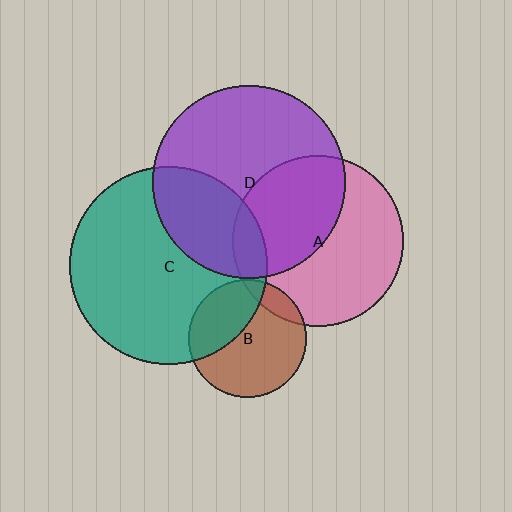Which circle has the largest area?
Circle C (teal).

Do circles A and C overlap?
Yes.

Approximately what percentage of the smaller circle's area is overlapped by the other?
Approximately 10%.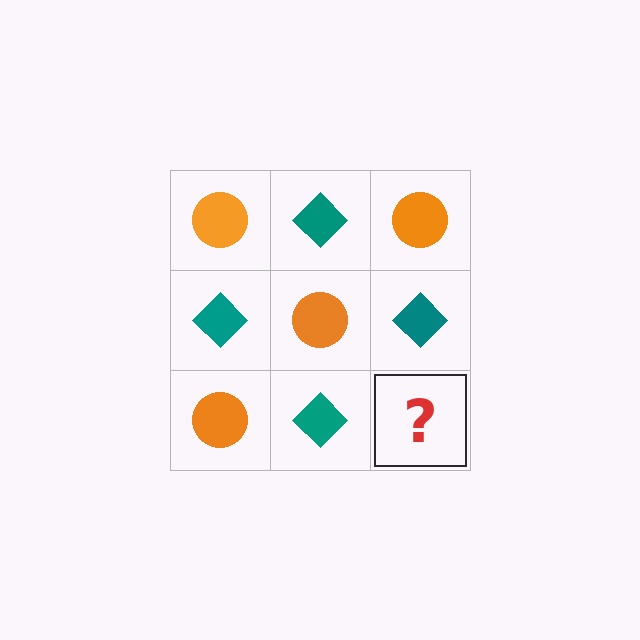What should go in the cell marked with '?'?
The missing cell should contain an orange circle.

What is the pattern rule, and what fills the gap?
The rule is that it alternates orange circle and teal diamond in a checkerboard pattern. The gap should be filled with an orange circle.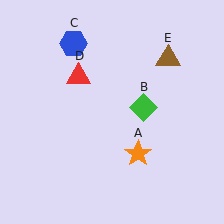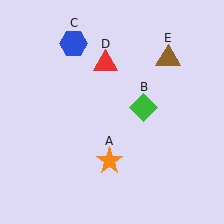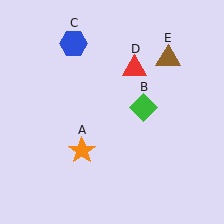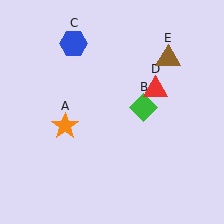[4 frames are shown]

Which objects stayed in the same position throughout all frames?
Green diamond (object B) and blue hexagon (object C) and brown triangle (object E) remained stationary.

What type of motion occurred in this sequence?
The orange star (object A), red triangle (object D) rotated clockwise around the center of the scene.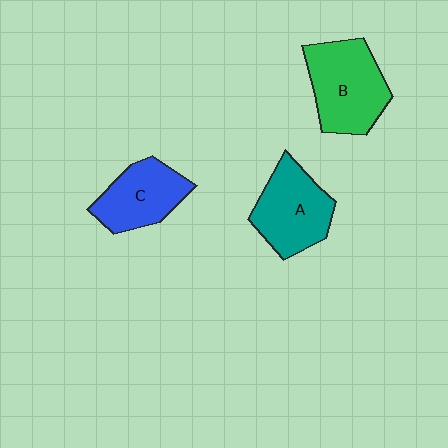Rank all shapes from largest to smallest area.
From largest to smallest: B (green), A (teal), C (blue).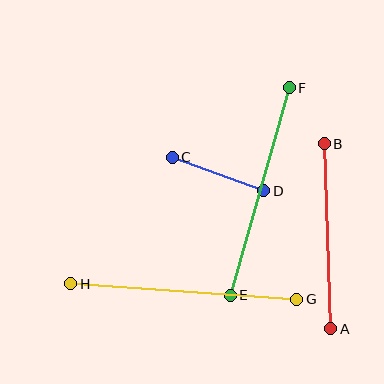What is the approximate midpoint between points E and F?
The midpoint is at approximately (260, 192) pixels.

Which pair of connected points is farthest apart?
Points G and H are farthest apart.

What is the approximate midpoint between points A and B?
The midpoint is at approximately (327, 236) pixels.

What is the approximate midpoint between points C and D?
The midpoint is at approximately (218, 174) pixels.